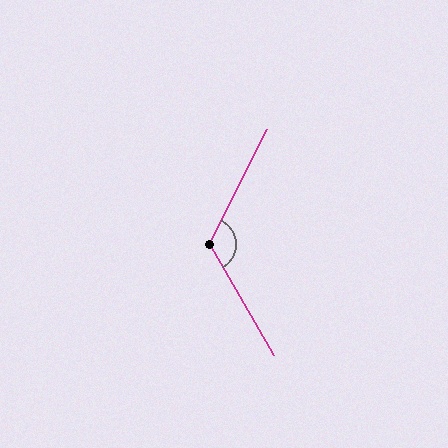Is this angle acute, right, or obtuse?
It is obtuse.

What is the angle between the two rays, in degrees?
Approximately 124 degrees.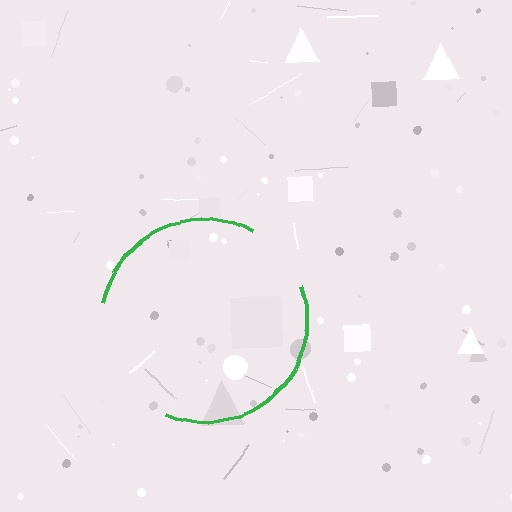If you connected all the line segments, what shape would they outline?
They would outline a circle.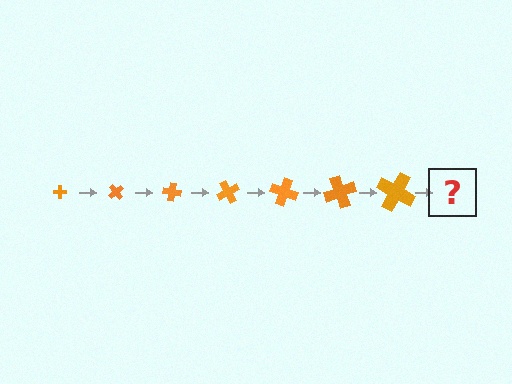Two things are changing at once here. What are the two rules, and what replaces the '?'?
The two rules are that the cross grows larger each step and it rotates 50 degrees each step. The '?' should be a cross, larger than the previous one and rotated 350 degrees from the start.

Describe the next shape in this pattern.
It should be a cross, larger than the previous one and rotated 350 degrees from the start.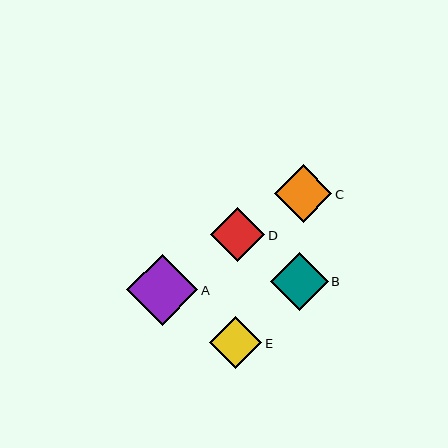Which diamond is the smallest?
Diamond E is the smallest with a size of approximately 52 pixels.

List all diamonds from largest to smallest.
From largest to smallest: A, C, B, D, E.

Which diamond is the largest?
Diamond A is the largest with a size of approximately 71 pixels.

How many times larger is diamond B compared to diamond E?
Diamond B is approximately 1.1 times the size of diamond E.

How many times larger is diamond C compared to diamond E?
Diamond C is approximately 1.1 times the size of diamond E.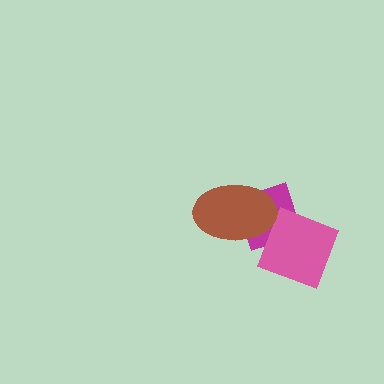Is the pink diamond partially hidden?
Yes, it is partially covered by another shape.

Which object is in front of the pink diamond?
The brown ellipse is in front of the pink diamond.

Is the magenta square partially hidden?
Yes, it is partially covered by another shape.